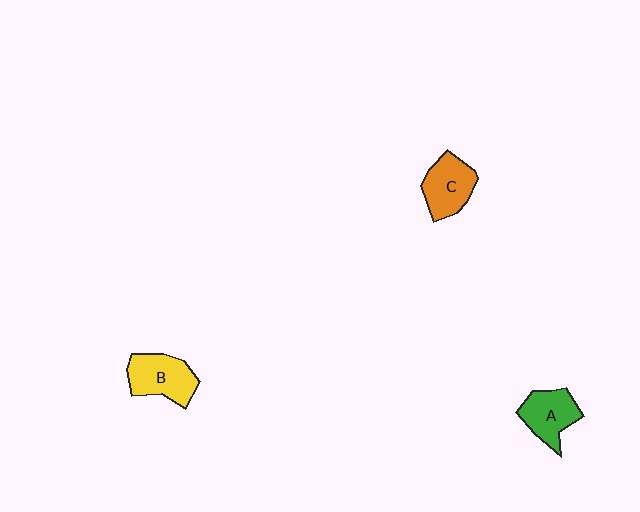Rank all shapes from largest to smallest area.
From largest to smallest: B (yellow), C (orange), A (green).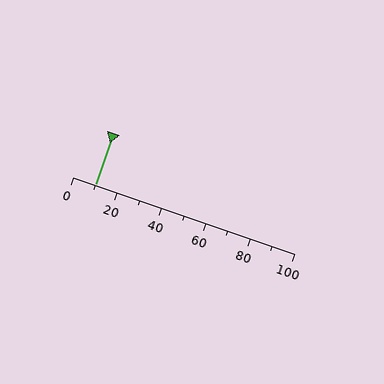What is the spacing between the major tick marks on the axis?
The major ticks are spaced 20 apart.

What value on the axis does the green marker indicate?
The marker indicates approximately 10.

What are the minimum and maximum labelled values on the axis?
The axis runs from 0 to 100.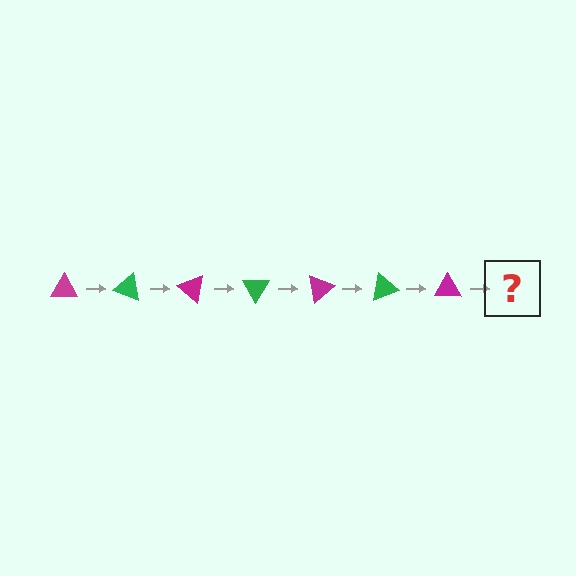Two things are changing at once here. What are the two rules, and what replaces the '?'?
The two rules are that it rotates 20 degrees each step and the color cycles through magenta and green. The '?' should be a green triangle, rotated 140 degrees from the start.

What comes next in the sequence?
The next element should be a green triangle, rotated 140 degrees from the start.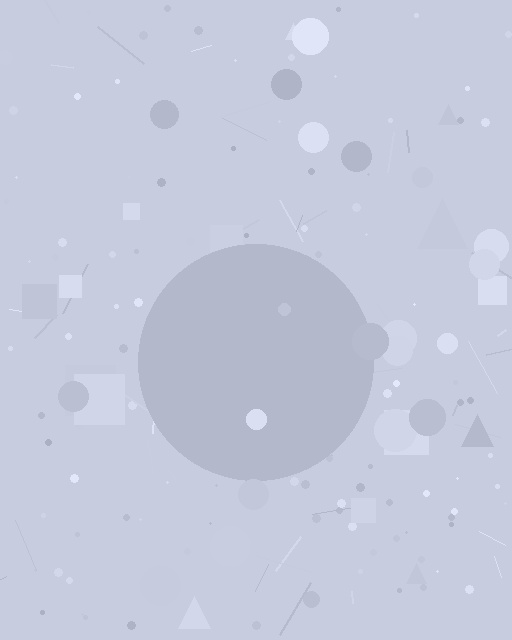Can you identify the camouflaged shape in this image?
The camouflaged shape is a circle.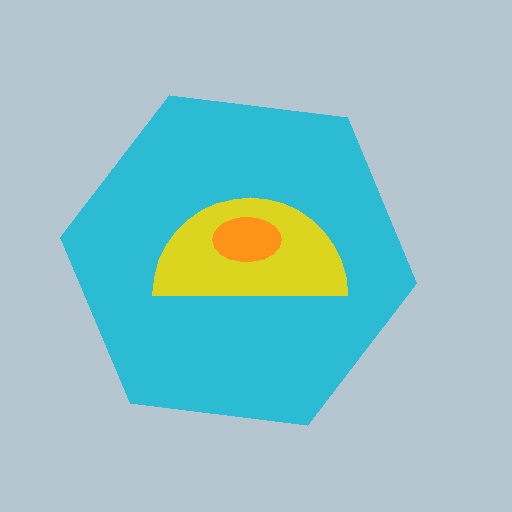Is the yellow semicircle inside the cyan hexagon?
Yes.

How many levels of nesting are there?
3.